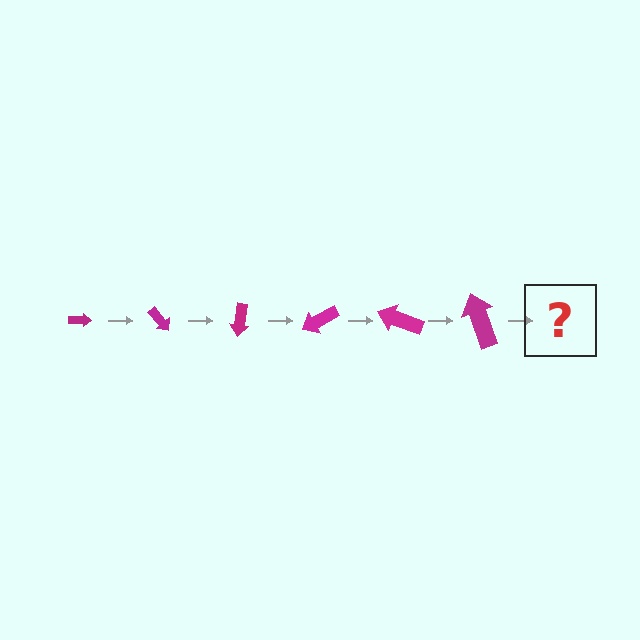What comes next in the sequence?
The next element should be an arrow, larger than the previous one and rotated 300 degrees from the start.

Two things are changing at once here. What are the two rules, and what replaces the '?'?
The two rules are that the arrow grows larger each step and it rotates 50 degrees each step. The '?' should be an arrow, larger than the previous one and rotated 300 degrees from the start.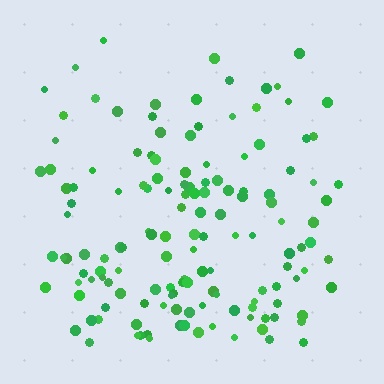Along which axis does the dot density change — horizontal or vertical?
Vertical.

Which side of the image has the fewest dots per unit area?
The top.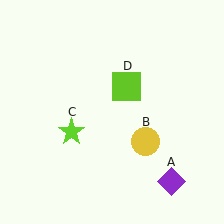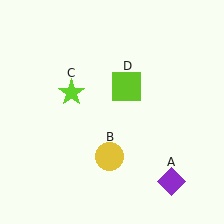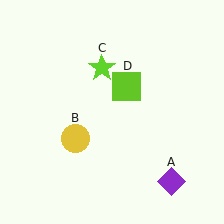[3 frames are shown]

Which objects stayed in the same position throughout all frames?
Purple diamond (object A) and lime square (object D) remained stationary.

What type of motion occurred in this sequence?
The yellow circle (object B), lime star (object C) rotated clockwise around the center of the scene.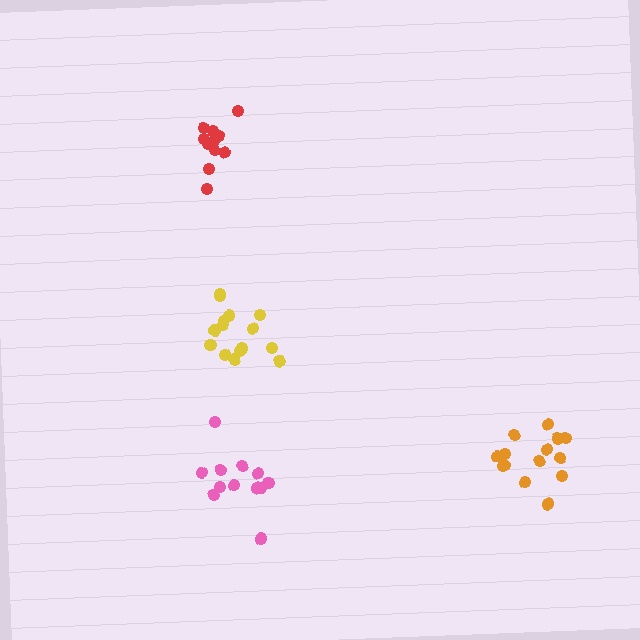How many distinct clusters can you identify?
There are 4 distinct clusters.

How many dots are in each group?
Group 1: 11 dots, Group 2: 15 dots, Group 3: 12 dots, Group 4: 14 dots (52 total).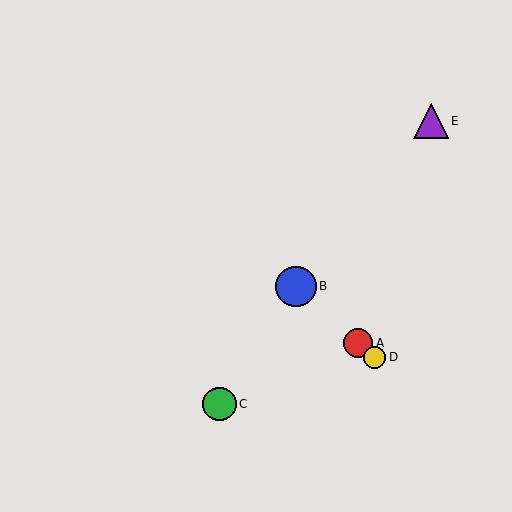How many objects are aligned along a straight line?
3 objects (A, B, D) are aligned along a straight line.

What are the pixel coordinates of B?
Object B is at (296, 286).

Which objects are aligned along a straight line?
Objects A, B, D are aligned along a straight line.